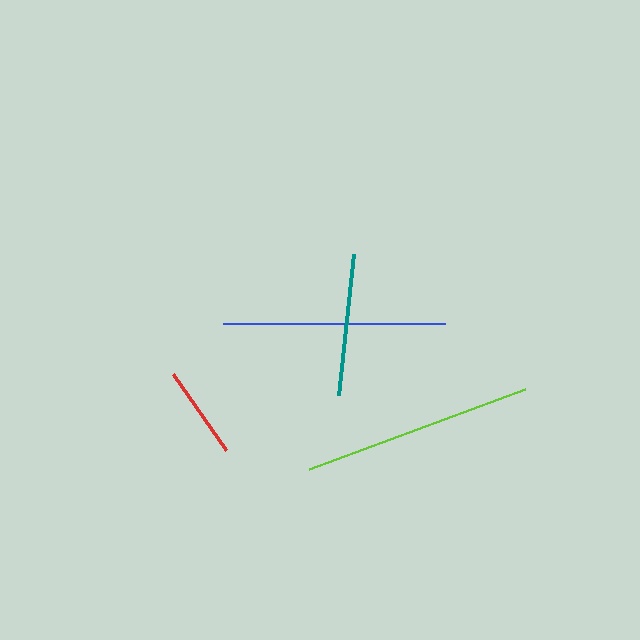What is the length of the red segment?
The red segment is approximately 93 pixels long.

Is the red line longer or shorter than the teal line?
The teal line is longer than the red line.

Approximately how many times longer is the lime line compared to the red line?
The lime line is approximately 2.5 times the length of the red line.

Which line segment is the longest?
The lime line is the longest at approximately 231 pixels.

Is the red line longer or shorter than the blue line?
The blue line is longer than the red line.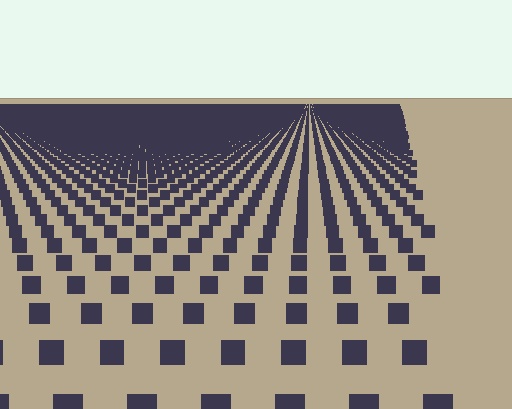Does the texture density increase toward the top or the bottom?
Density increases toward the top.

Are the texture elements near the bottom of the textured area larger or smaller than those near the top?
Larger. Near the bottom, elements are closer to the viewer and appear at a bigger on-screen size.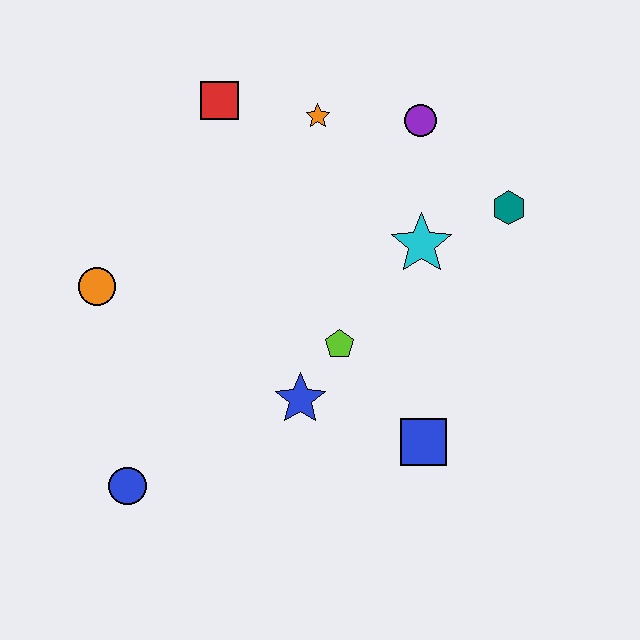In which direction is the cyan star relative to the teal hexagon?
The cyan star is to the left of the teal hexagon.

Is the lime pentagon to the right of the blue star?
Yes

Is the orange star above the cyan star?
Yes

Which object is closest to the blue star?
The lime pentagon is closest to the blue star.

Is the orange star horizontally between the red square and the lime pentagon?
Yes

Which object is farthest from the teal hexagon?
The blue circle is farthest from the teal hexagon.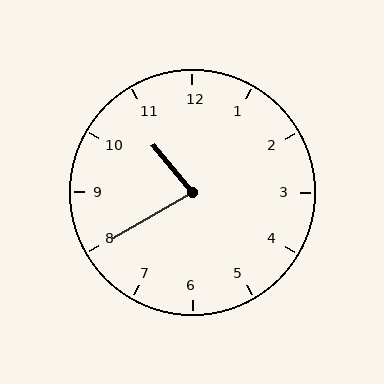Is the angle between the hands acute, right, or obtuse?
It is acute.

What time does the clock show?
10:40.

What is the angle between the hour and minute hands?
Approximately 80 degrees.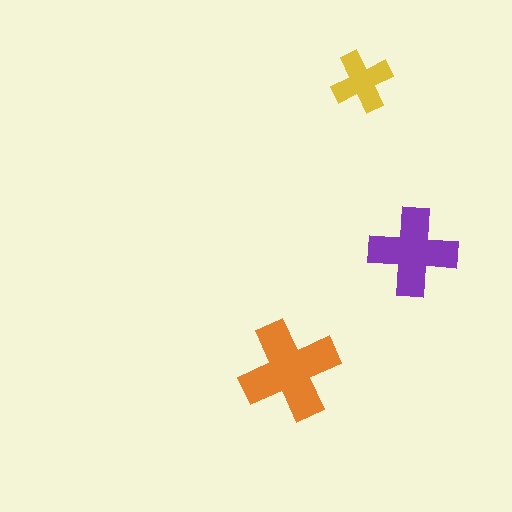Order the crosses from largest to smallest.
the orange one, the purple one, the yellow one.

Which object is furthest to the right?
The purple cross is rightmost.